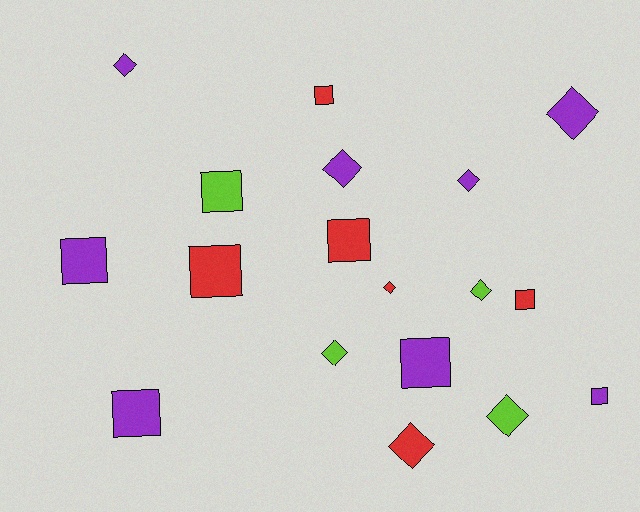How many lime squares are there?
There is 1 lime square.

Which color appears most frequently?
Purple, with 8 objects.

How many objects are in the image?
There are 18 objects.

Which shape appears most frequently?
Square, with 9 objects.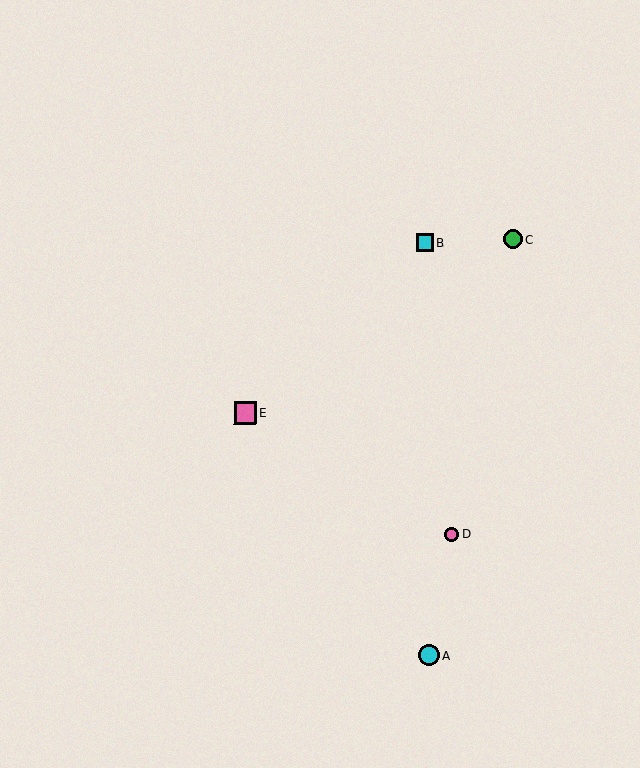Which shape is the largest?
The pink square (labeled E) is the largest.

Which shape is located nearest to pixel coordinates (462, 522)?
The pink circle (labeled D) at (452, 534) is nearest to that location.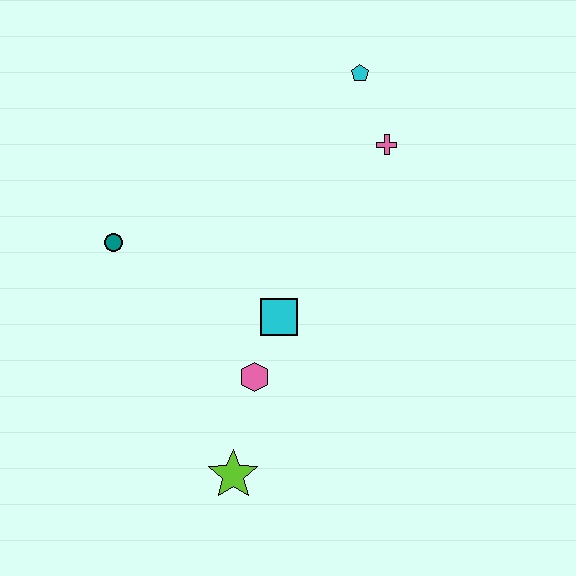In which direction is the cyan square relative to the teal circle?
The cyan square is to the right of the teal circle.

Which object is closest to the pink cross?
The cyan pentagon is closest to the pink cross.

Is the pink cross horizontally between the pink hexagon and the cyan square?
No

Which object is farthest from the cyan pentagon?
The lime star is farthest from the cyan pentagon.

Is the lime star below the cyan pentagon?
Yes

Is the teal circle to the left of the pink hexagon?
Yes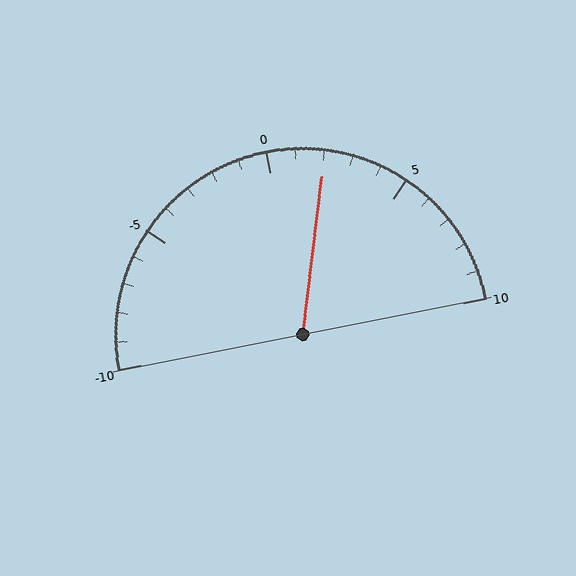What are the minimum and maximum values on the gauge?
The gauge ranges from -10 to 10.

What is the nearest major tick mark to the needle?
The nearest major tick mark is 0.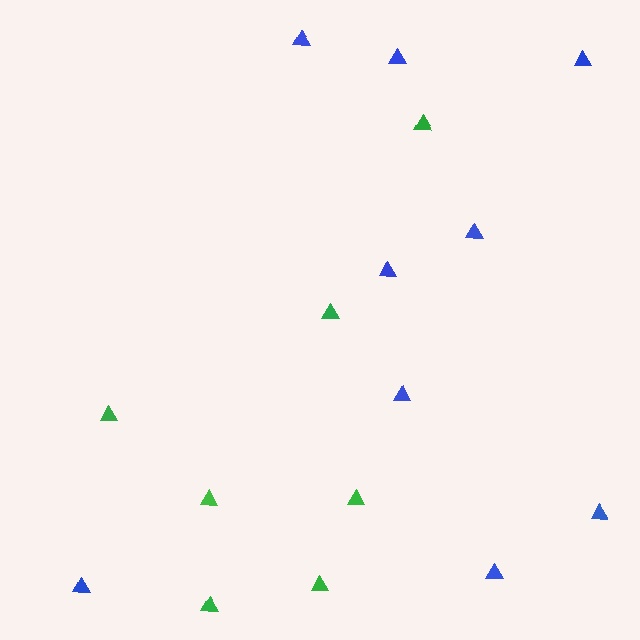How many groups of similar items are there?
There are 2 groups: one group of blue triangles (9) and one group of green triangles (7).